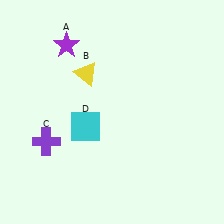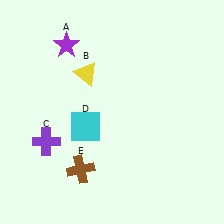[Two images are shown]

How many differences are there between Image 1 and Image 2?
There is 1 difference between the two images.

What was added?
A brown cross (E) was added in Image 2.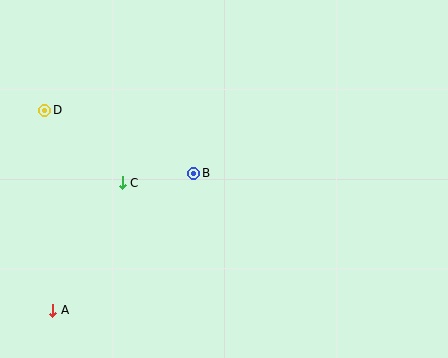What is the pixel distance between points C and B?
The distance between C and B is 72 pixels.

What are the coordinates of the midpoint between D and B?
The midpoint between D and B is at (119, 142).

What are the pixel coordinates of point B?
Point B is at (194, 173).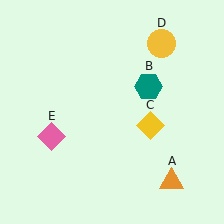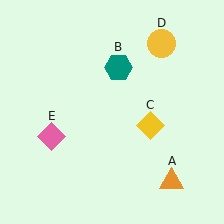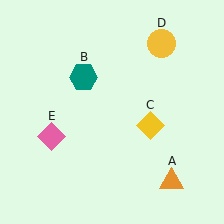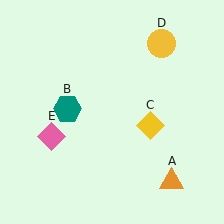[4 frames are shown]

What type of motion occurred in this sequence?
The teal hexagon (object B) rotated counterclockwise around the center of the scene.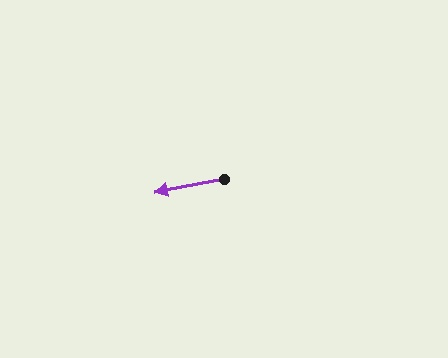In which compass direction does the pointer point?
West.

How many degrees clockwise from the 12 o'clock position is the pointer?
Approximately 259 degrees.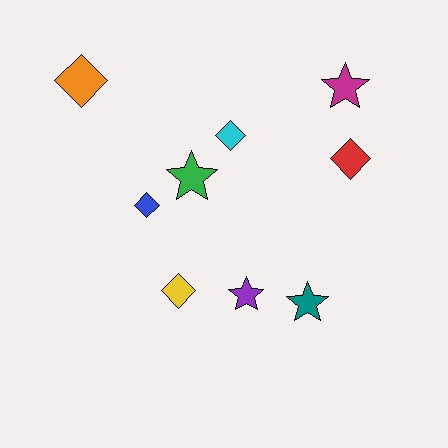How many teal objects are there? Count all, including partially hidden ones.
There is 1 teal object.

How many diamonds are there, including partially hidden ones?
There are 5 diamonds.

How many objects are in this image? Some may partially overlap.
There are 9 objects.